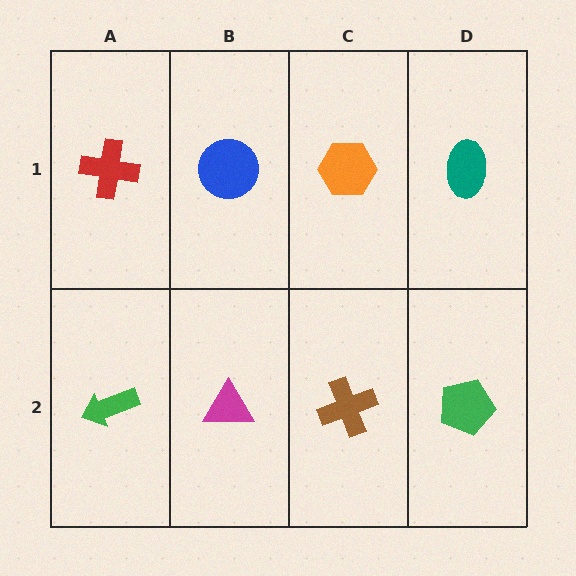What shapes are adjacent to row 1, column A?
A green arrow (row 2, column A), a blue circle (row 1, column B).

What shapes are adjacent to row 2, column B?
A blue circle (row 1, column B), a green arrow (row 2, column A), a brown cross (row 2, column C).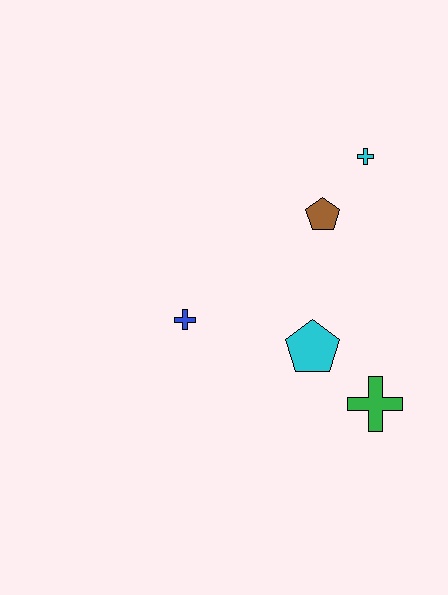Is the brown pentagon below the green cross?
No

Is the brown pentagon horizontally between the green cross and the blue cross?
Yes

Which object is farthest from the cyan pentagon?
The cyan cross is farthest from the cyan pentagon.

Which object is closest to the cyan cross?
The brown pentagon is closest to the cyan cross.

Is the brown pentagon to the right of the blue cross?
Yes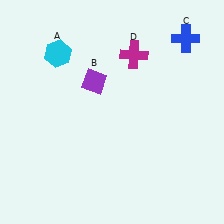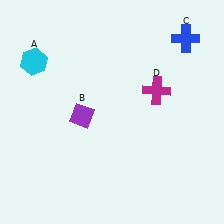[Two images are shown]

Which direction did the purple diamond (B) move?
The purple diamond (B) moved down.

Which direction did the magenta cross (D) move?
The magenta cross (D) moved down.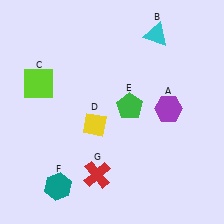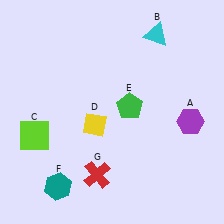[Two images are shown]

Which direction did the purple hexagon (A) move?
The purple hexagon (A) moved right.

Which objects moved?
The objects that moved are: the purple hexagon (A), the lime square (C).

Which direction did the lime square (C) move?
The lime square (C) moved down.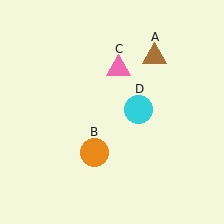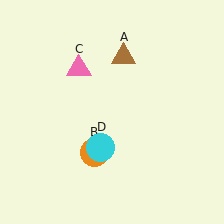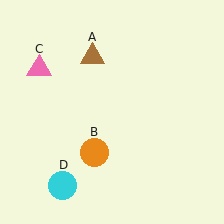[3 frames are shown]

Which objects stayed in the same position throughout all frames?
Orange circle (object B) remained stationary.